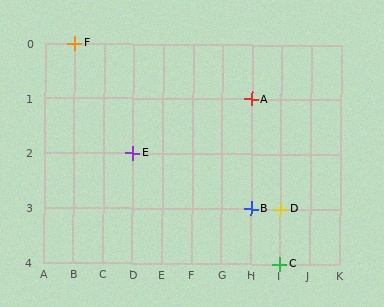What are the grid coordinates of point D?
Point D is at grid coordinates (I, 3).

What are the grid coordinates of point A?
Point A is at grid coordinates (H, 1).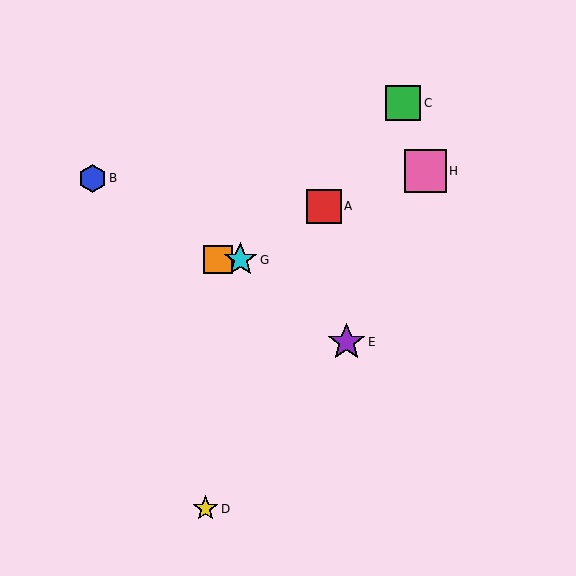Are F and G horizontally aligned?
Yes, both are at y≈260.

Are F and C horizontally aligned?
No, F is at y≈260 and C is at y≈103.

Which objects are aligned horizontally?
Objects F, G are aligned horizontally.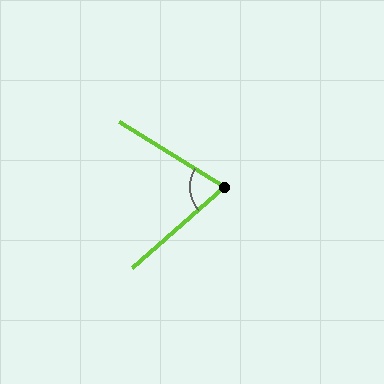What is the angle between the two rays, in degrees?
Approximately 73 degrees.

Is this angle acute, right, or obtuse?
It is acute.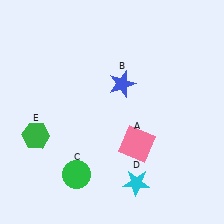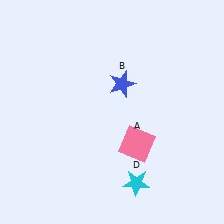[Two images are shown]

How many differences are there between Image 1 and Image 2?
There are 2 differences between the two images.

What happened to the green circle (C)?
The green circle (C) was removed in Image 2. It was in the bottom-left area of Image 1.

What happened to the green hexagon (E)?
The green hexagon (E) was removed in Image 2. It was in the bottom-left area of Image 1.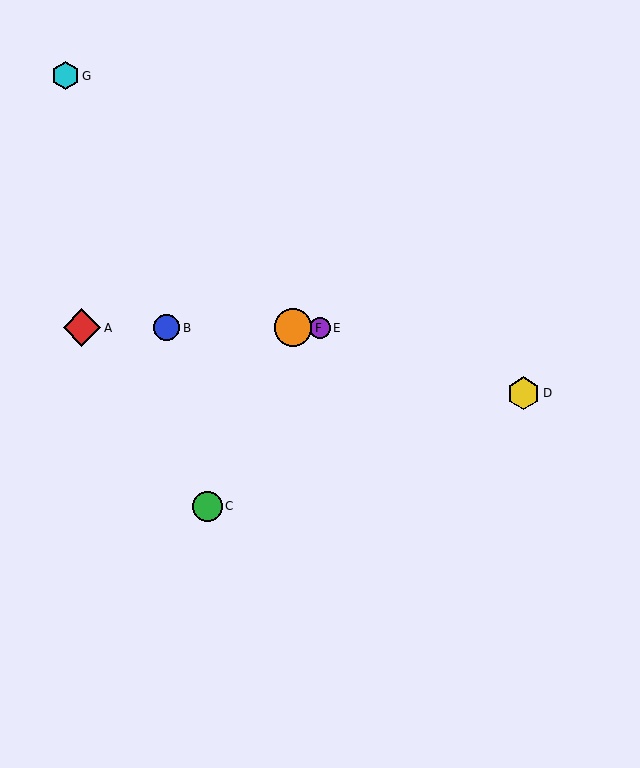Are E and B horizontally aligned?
Yes, both are at y≈328.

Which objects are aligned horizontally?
Objects A, B, E, F are aligned horizontally.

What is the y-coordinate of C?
Object C is at y≈506.